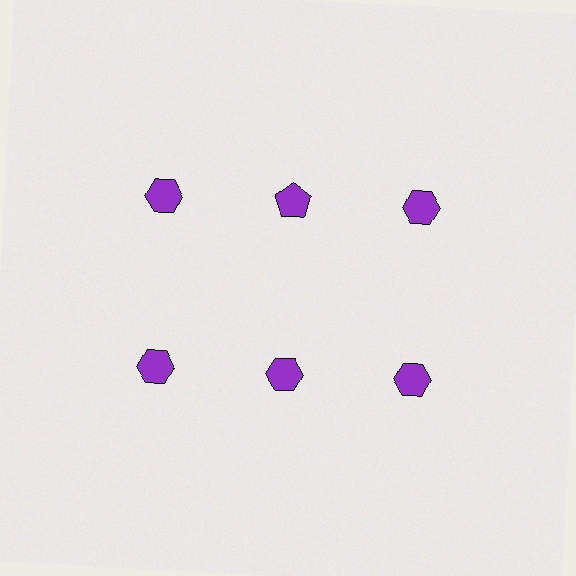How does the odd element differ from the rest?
It has a different shape: pentagon instead of hexagon.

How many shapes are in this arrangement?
There are 6 shapes arranged in a grid pattern.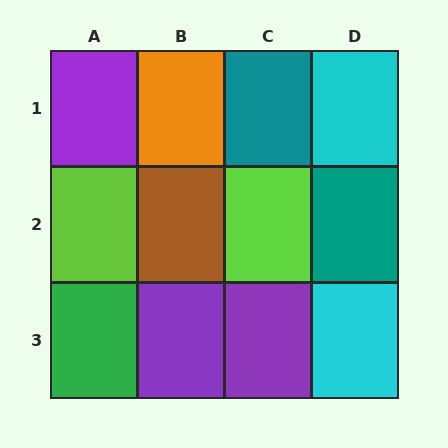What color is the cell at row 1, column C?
Teal.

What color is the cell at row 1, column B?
Orange.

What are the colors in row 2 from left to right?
Lime, brown, lime, teal.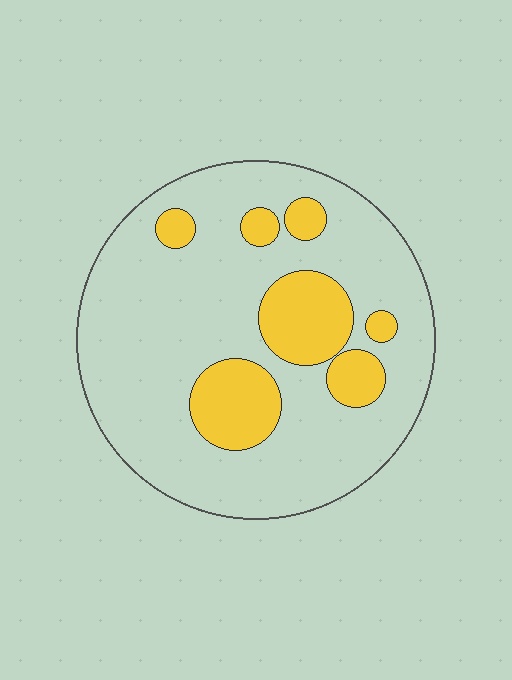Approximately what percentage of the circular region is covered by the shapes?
Approximately 20%.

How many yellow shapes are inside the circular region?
7.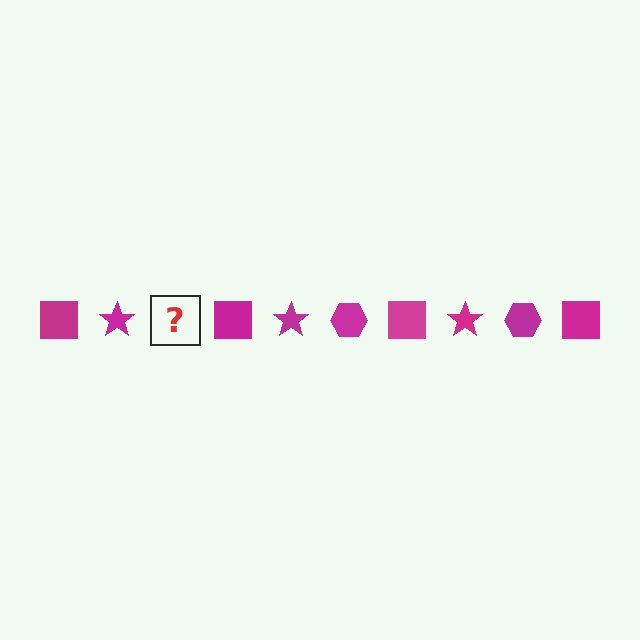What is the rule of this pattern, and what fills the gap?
The rule is that the pattern cycles through square, star, hexagon shapes in magenta. The gap should be filled with a magenta hexagon.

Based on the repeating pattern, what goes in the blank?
The blank should be a magenta hexagon.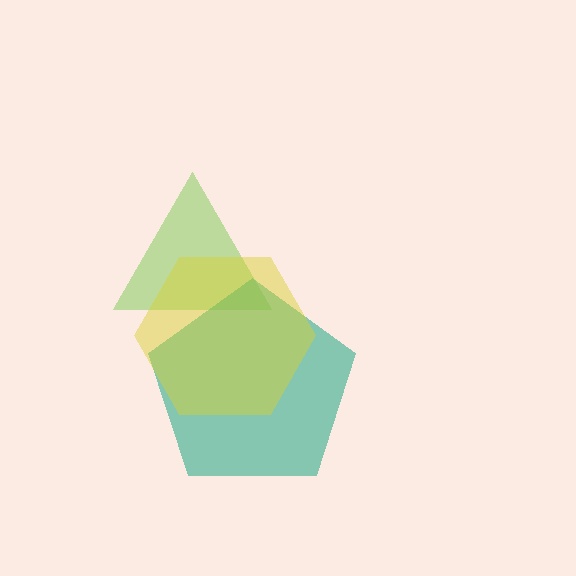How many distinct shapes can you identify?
There are 3 distinct shapes: a lime triangle, a teal pentagon, a yellow hexagon.